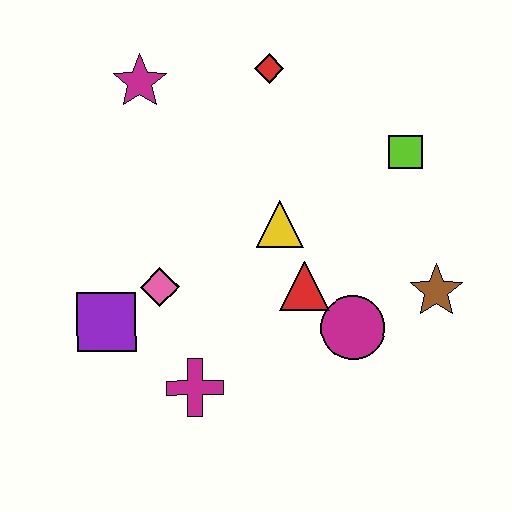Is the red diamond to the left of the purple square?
No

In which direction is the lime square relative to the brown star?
The lime square is above the brown star.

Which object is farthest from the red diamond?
The magenta cross is farthest from the red diamond.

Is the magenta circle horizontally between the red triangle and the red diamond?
No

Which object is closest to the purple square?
The pink diamond is closest to the purple square.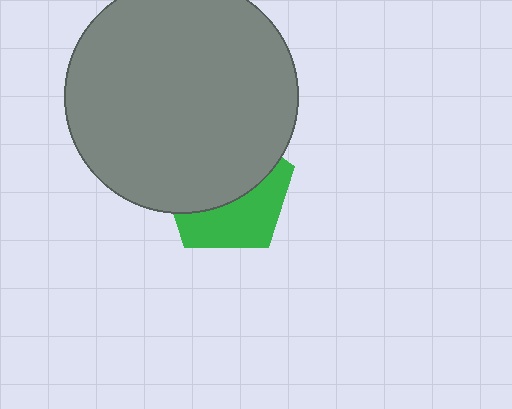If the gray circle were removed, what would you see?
You would see the complete green pentagon.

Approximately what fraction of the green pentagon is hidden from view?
Roughly 58% of the green pentagon is hidden behind the gray circle.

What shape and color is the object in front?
The object in front is a gray circle.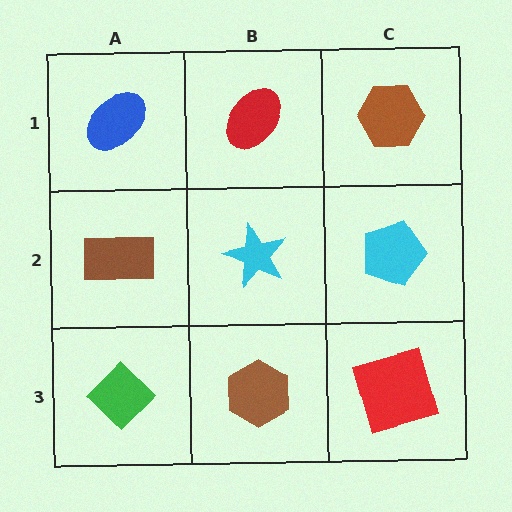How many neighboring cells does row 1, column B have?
3.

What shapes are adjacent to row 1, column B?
A cyan star (row 2, column B), a blue ellipse (row 1, column A), a brown hexagon (row 1, column C).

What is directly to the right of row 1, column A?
A red ellipse.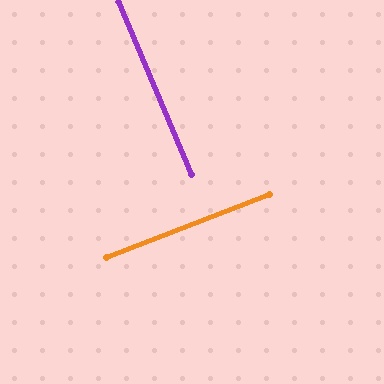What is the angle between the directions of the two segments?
Approximately 88 degrees.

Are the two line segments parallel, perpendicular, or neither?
Perpendicular — they meet at approximately 88°.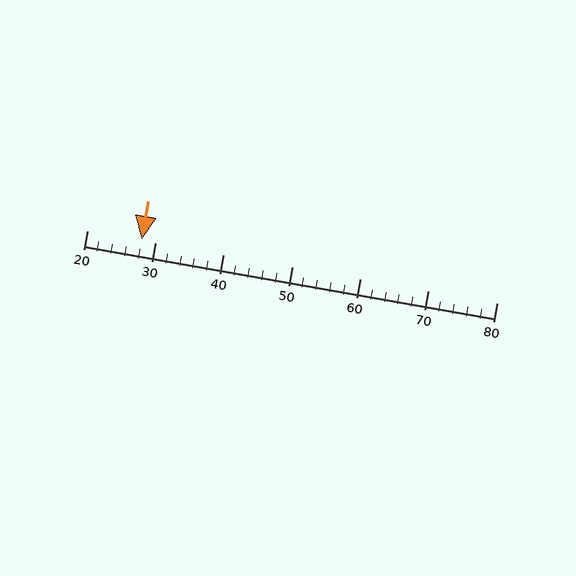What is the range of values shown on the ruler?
The ruler shows values from 20 to 80.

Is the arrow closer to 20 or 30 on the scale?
The arrow is closer to 30.